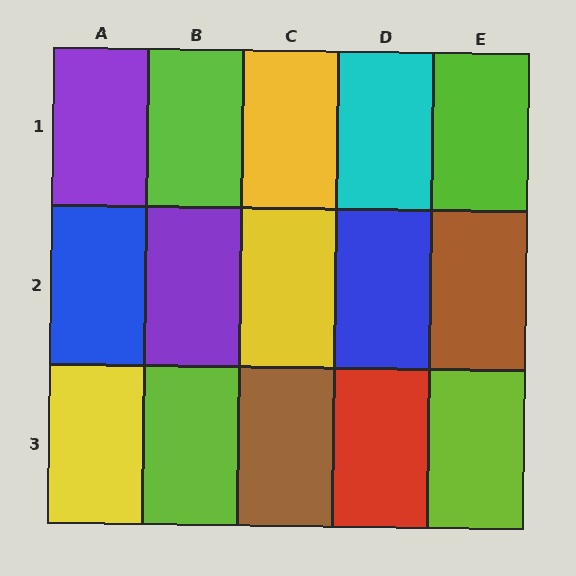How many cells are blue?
2 cells are blue.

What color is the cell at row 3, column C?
Brown.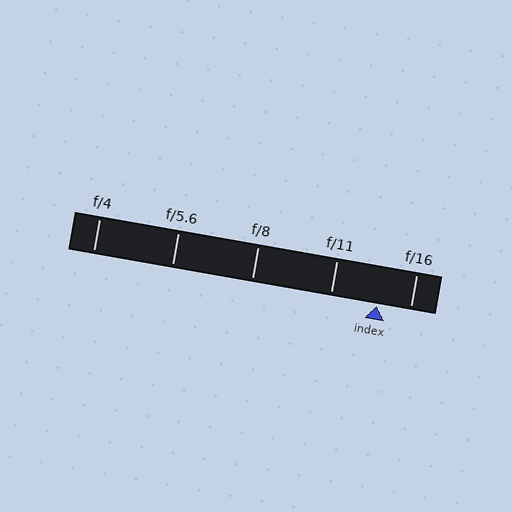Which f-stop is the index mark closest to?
The index mark is closest to f/16.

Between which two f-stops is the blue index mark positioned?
The index mark is between f/11 and f/16.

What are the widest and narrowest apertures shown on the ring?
The widest aperture shown is f/4 and the narrowest is f/16.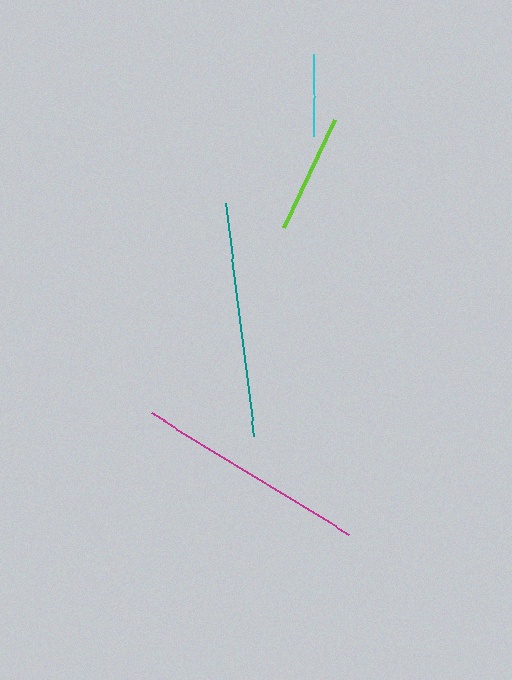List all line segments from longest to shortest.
From longest to shortest: teal, magenta, lime, cyan.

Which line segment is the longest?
The teal line is the longest at approximately 235 pixels.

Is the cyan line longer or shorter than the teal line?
The teal line is longer than the cyan line.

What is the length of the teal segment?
The teal segment is approximately 235 pixels long.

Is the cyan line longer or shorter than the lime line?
The lime line is longer than the cyan line.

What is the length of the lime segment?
The lime segment is approximately 119 pixels long.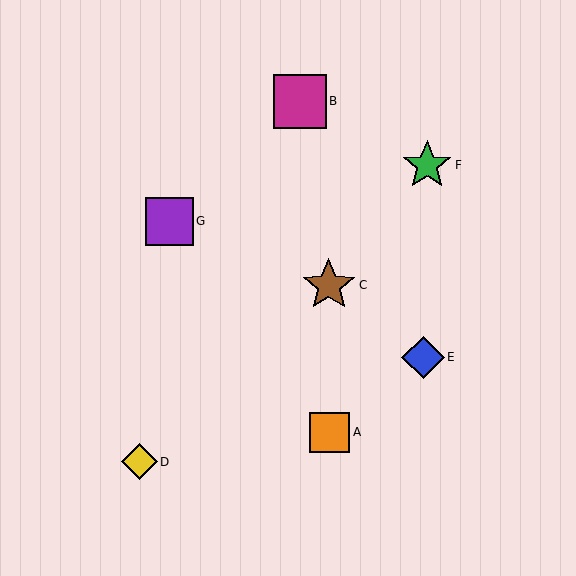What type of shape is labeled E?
Shape E is a blue diamond.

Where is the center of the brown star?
The center of the brown star is at (329, 285).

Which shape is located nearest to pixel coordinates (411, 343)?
The blue diamond (labeled E) at (423, 358) is nearest to that location.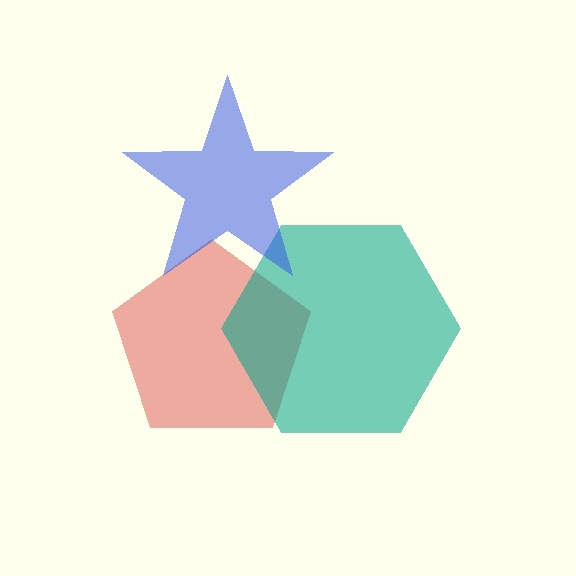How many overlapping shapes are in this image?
There are 3 overlapping shapes in the image.